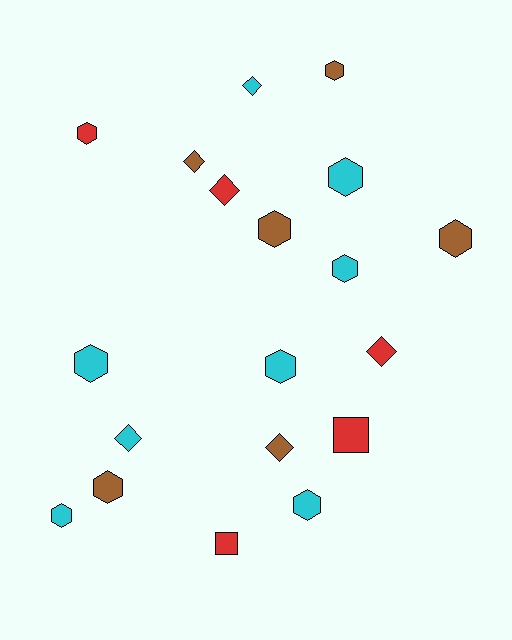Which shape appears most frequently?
Hexagon, with 11 objects.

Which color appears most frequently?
Cyan, with 8 objects.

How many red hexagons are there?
There is 1 red hexagon.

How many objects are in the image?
There are 19 objects.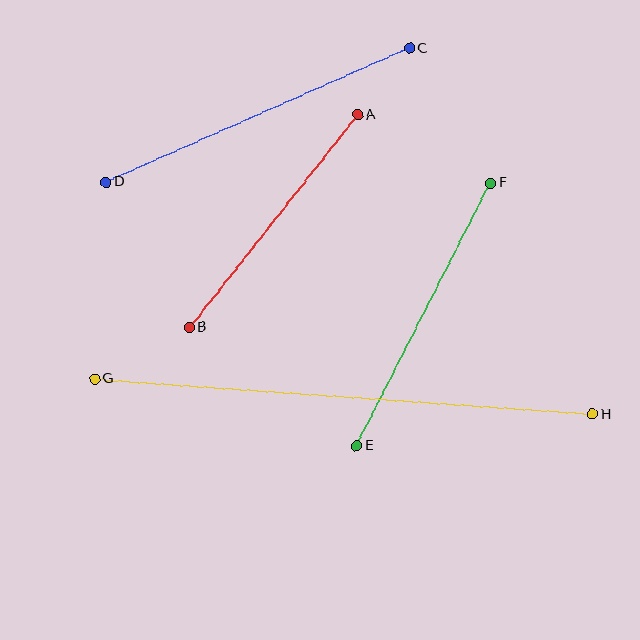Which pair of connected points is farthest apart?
Points G and H are farthest apart.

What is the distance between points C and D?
The distance is approximately 332 pixels.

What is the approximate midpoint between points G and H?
The midpoint is at approximately (343, 396) pixels.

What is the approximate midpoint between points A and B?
The midpoint is at approximately (274, 221) pixels.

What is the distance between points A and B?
The distance is approximately 271 pixels.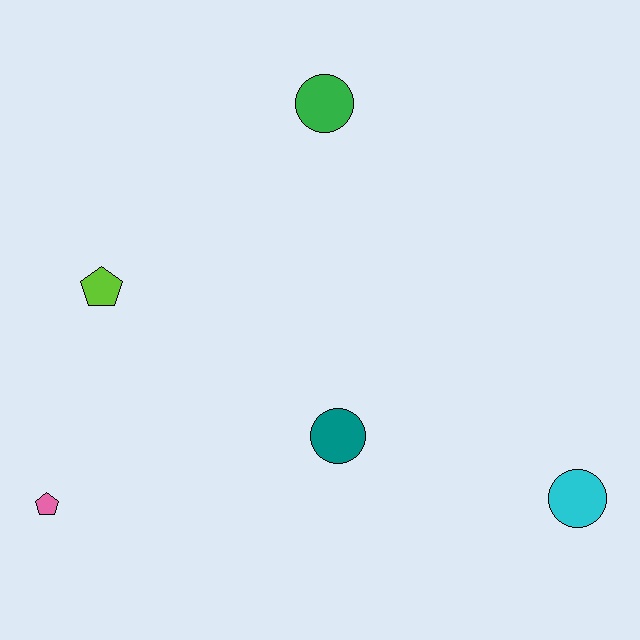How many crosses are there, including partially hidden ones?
There are no crosses.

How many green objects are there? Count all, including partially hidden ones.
There is 1 green object.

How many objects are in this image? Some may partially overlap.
There are 5 objects.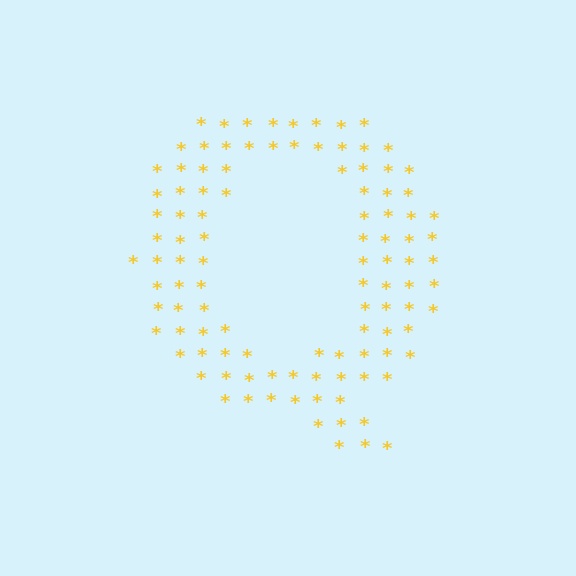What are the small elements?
The small elements are asterisks.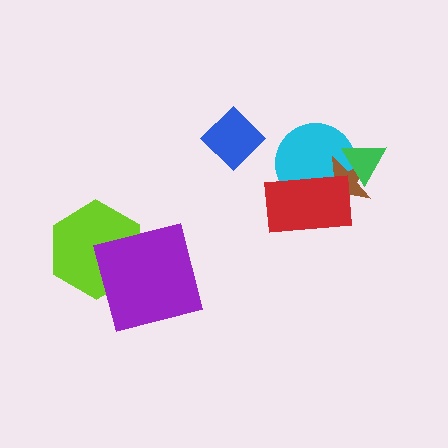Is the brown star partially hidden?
Yes, it is partially covered by another shape.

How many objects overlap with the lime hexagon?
1 object overlaps with the lime hexagon.